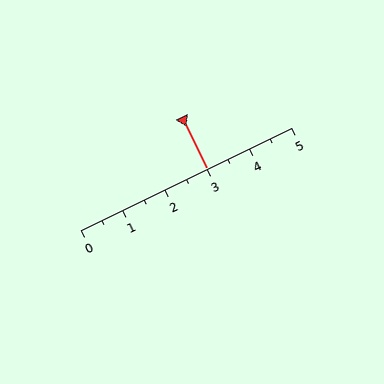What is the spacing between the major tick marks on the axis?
The major ticks are spaced 1 apart.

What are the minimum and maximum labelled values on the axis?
The axis runs from 0 to 5.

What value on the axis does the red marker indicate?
The marker indicates approximately 3.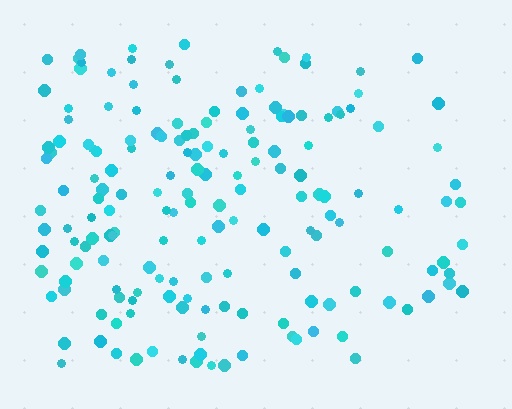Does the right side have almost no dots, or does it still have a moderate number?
Still a moderate number, just noticeably fewer than the left.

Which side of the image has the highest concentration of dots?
The left.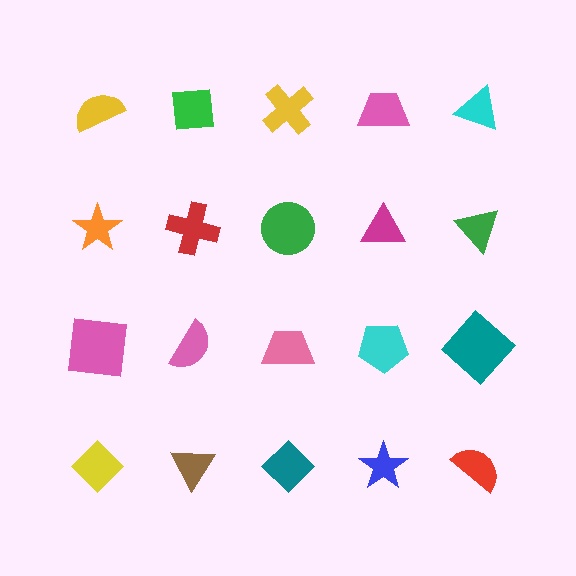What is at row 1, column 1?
A yellow semicircle.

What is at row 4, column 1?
A yellow diamond.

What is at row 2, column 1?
An orange star.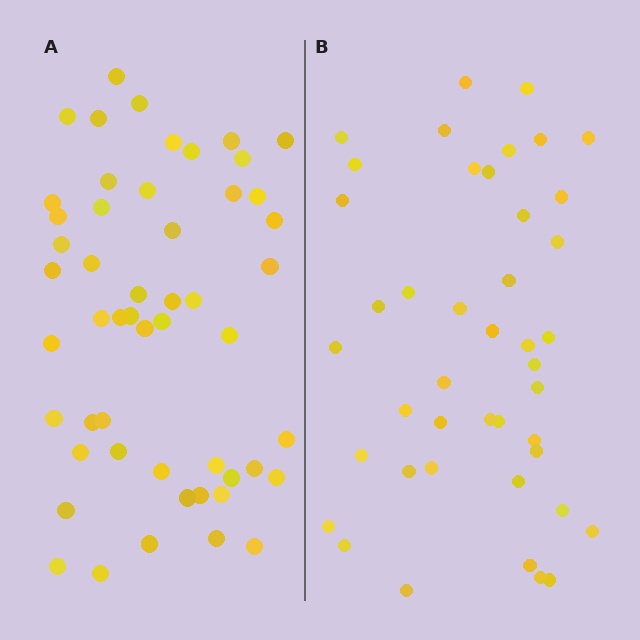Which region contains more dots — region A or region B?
Region A (the left region) has more dots.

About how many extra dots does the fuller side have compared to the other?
Region A has roughly 8 or so more dots than region B.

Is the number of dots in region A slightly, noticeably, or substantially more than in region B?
Region A has only slightly more — the two regions are fairly close. The ratio is roughly 1.2 to 1.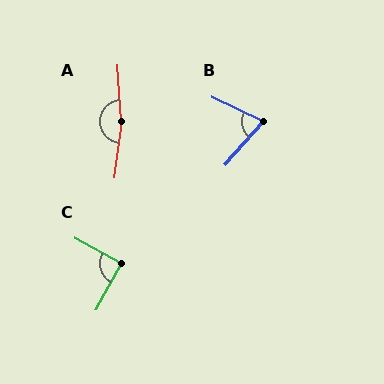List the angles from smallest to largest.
B (74°), C (90°), A (170°).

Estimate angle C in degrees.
Approximately 90 degrees.